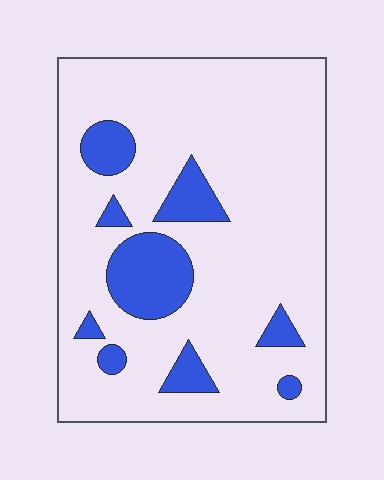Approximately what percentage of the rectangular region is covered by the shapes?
Approximately 15%.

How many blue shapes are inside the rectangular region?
9.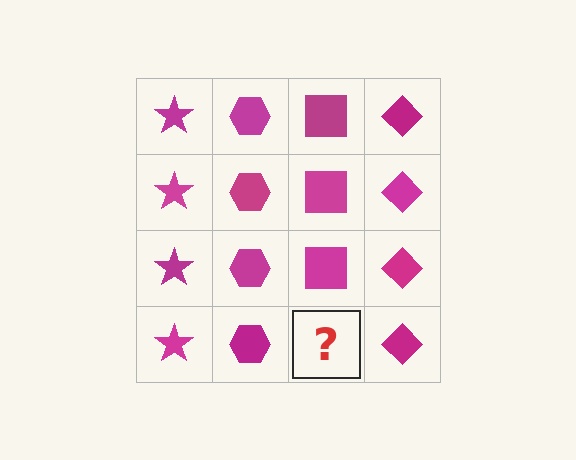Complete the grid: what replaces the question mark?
The question mark should be replaced with a magenta square.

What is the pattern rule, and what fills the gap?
The rule is that each column has a consistent shape. The gap should be filled with a magenta square.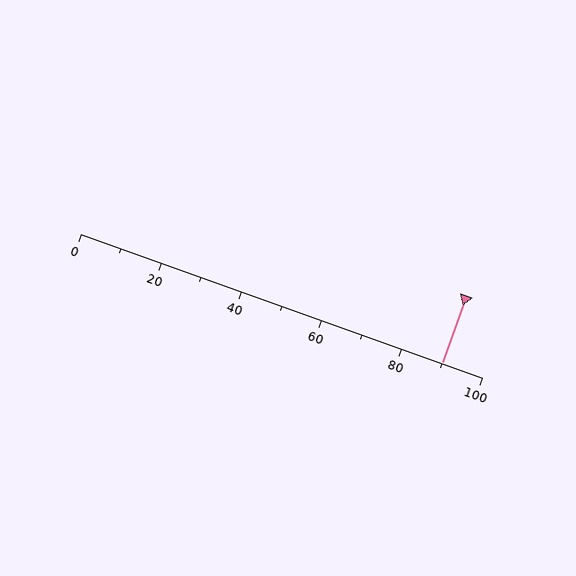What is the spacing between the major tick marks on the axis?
The major ticks are spaced 20 apart.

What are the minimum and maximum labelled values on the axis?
The axis runs from 0 to 100.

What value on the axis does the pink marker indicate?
The marker indicates approximately 90.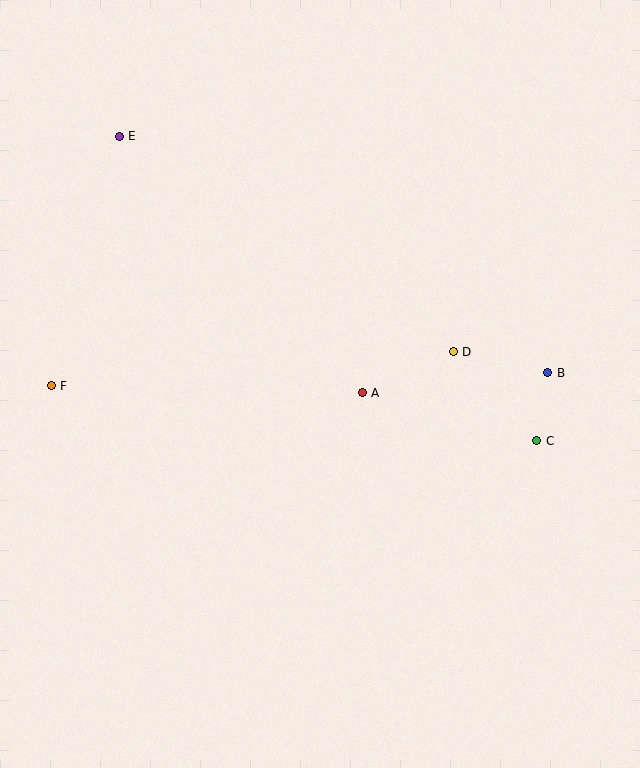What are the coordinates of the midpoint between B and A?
The midpoint between B and A is at (455, 383).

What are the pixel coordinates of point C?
Point C is at (537, 441).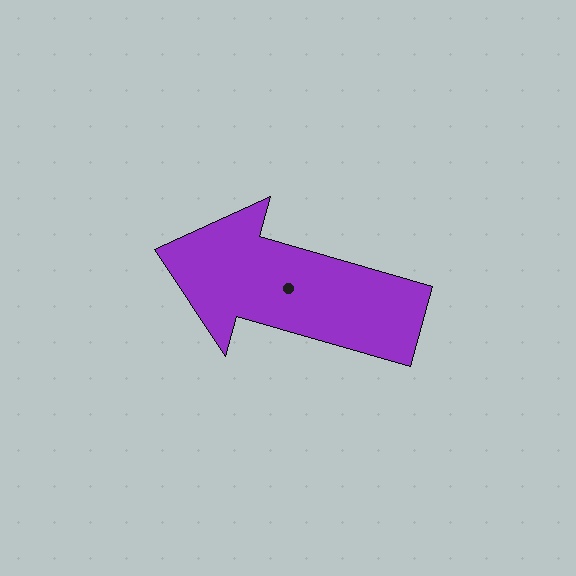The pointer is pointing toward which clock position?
Roughly 10 o'clock.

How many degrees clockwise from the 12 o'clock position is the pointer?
Approximately 286 degrees.